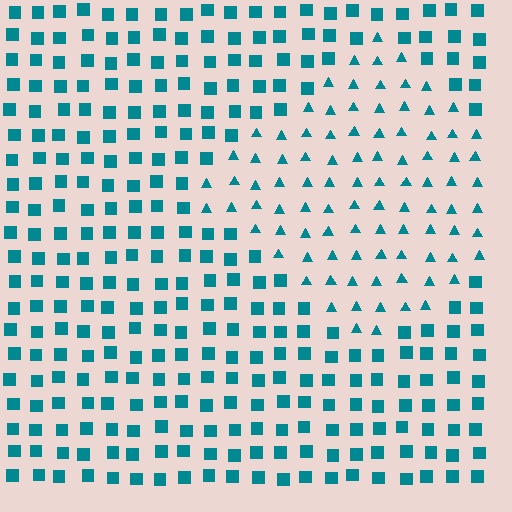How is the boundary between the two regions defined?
The boundary is defined by a change in element shape: triangles inside vs. squares outside. All elements share the same color and spacing.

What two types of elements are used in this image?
The image uses triangles inside the diamond region and squares outside it.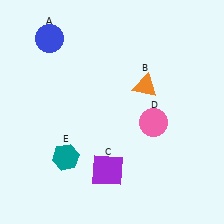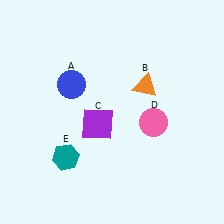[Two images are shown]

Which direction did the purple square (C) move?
The purple square (C) moved up.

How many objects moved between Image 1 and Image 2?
2 objects moved between the two images.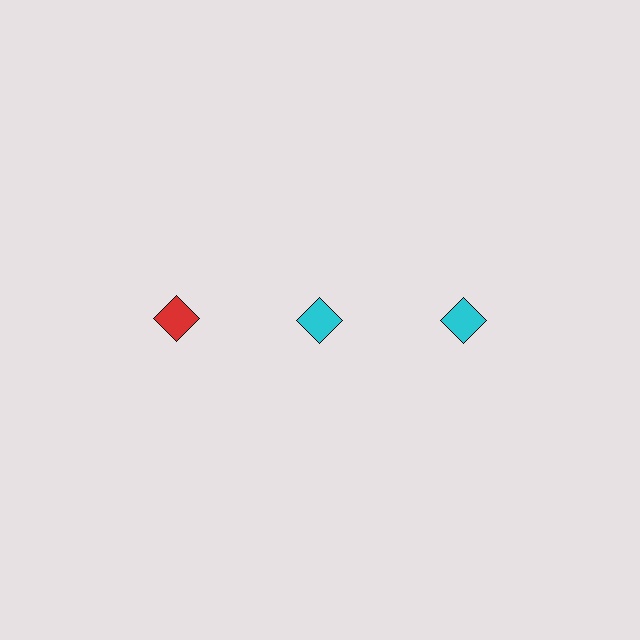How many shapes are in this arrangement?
There are 3 shapes arranged in a grid pattern.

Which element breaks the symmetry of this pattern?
The red diamond in the top row, leftmost column breaks the symmetry. All other shapes are cyan diamonds.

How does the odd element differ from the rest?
It has a different color: red instead of cyan.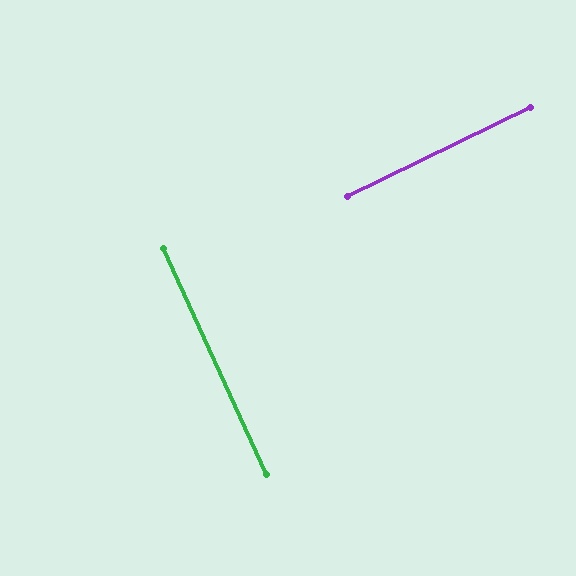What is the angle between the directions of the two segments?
Approximately 89 degrees.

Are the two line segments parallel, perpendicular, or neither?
Perpendicular — they meet at approximately 89°.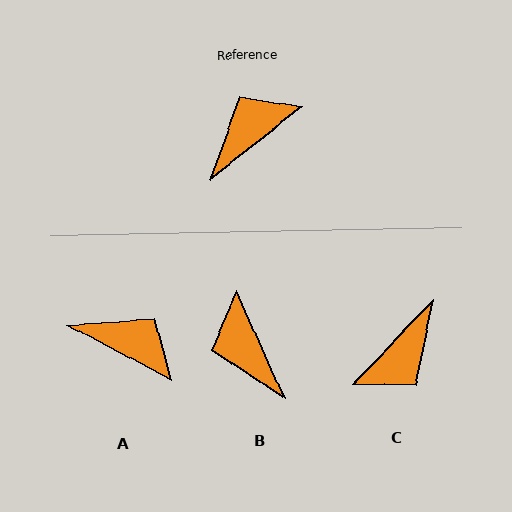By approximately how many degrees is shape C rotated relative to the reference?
Approximately 172 degrees clockwise.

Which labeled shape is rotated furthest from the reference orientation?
C, about 172 degrees away.